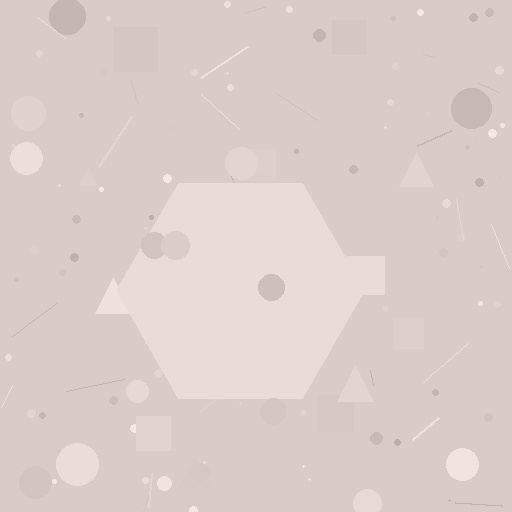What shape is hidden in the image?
A hexagon is hidden in the image.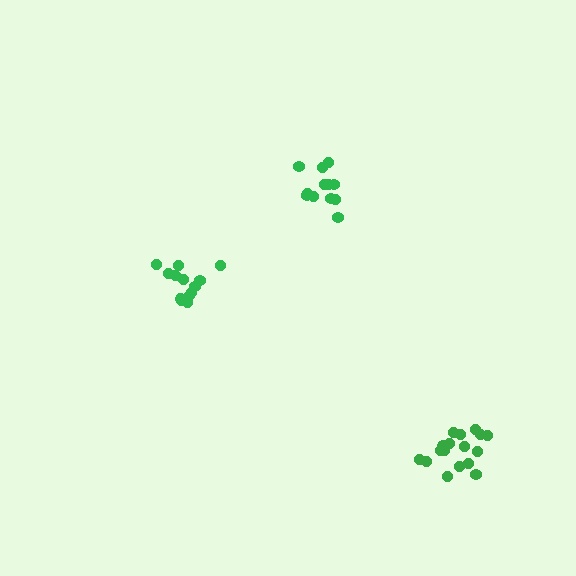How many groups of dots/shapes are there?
There are 3 groups.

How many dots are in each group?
Group 1: 17 dots, Group 2: 13 dots, Group 3: 12 dots (42 total).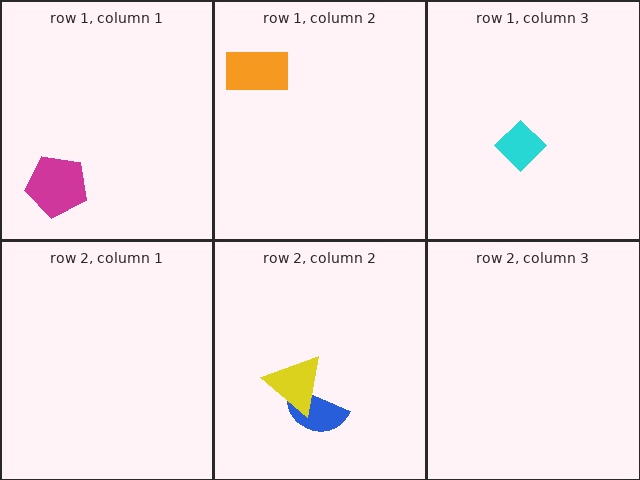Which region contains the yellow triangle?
The row 2, column 2 region.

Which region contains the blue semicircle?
The row 2, column 2 region.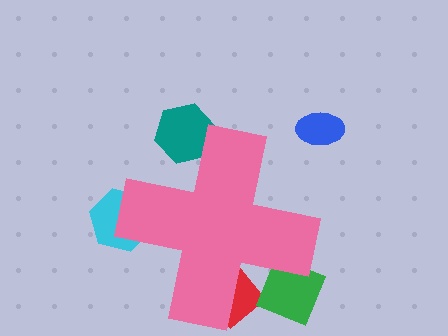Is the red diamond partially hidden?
Yes, the red diamond is partially hidden behind the pink cross.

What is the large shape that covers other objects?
A pink cross.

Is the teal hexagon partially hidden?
Yes, the teal hexagon is partially hidden behind the pink cross.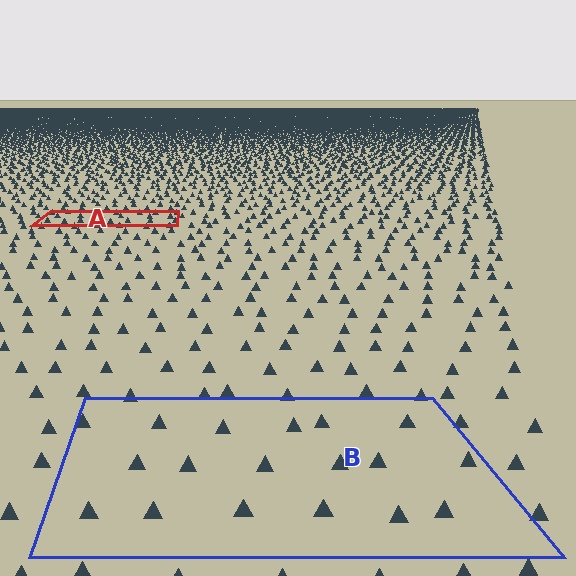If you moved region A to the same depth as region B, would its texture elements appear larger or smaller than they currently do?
They would appear larger. At a closer depth, the same texture elements are projected at a bigger on-screen size.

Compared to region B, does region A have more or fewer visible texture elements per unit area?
Region A has more texture elements per unit area — they are packed more densely because it is farther away.